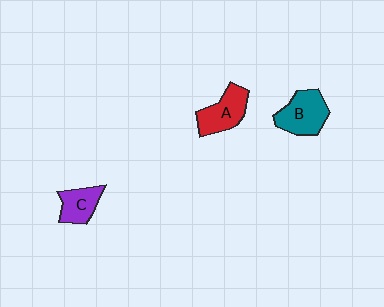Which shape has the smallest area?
Shape C (purple).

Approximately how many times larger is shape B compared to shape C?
Approximately 1.4 times.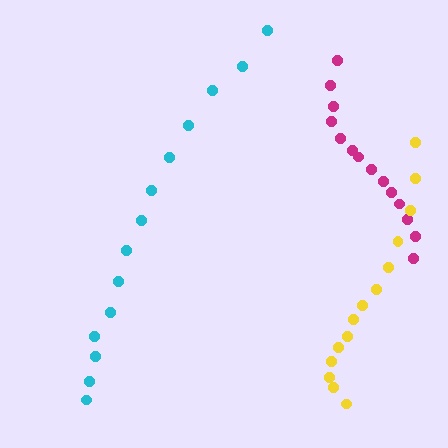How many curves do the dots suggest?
There are 3 distinct paths.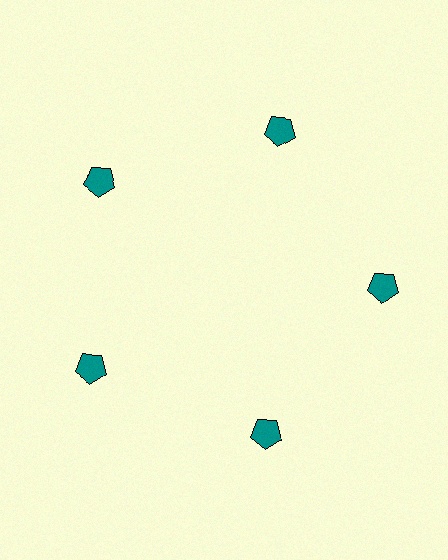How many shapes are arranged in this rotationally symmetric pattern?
There are 5 shapes, arranged in 5 groups of 1.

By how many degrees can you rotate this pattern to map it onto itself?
The pattern maps onto itself every 72 degrees of rotation.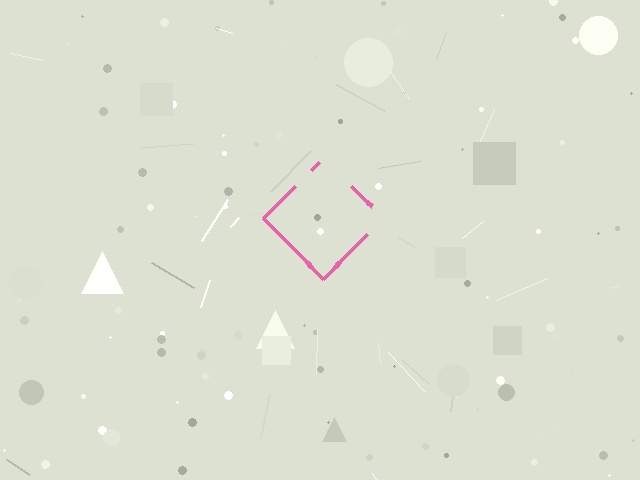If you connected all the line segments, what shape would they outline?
They would outline a diamond.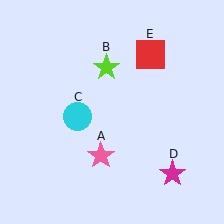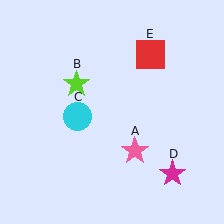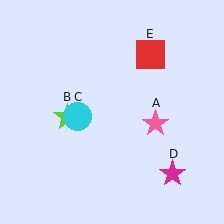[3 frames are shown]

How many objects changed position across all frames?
2 objects changed position: pink star (object A), lime star (object B).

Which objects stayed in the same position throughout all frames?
Cyan circle (object C) and magenta star (object D) and red square (object E) remained stationary.